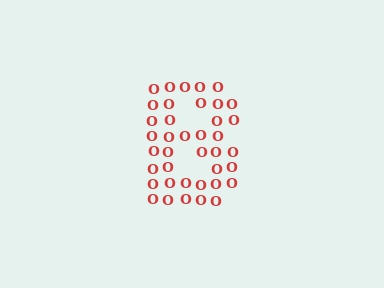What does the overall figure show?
The overall figure shows the letter B.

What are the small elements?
The small elements are letter O's.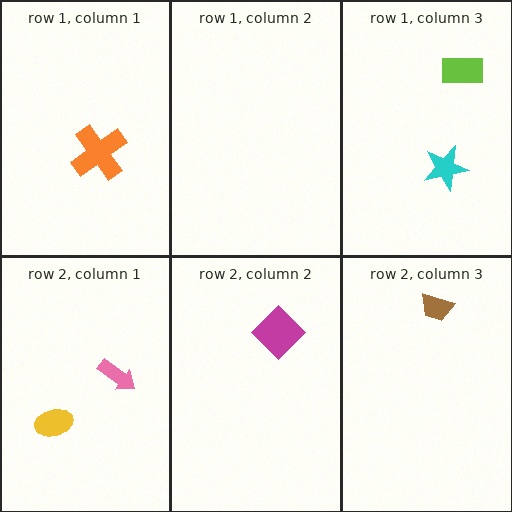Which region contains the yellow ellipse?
The row 2, column 1 region.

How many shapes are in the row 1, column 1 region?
1.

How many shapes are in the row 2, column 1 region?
2.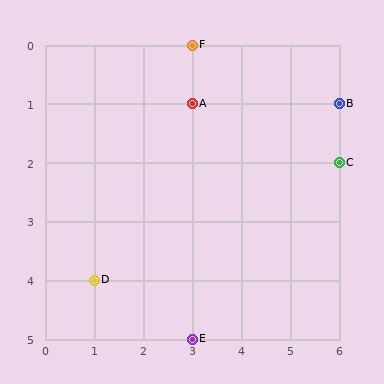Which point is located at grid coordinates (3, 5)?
Point E is at (3, 5).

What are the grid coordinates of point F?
Point F is at grid coordinates (3, 0).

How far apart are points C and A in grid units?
Points C and A are 3 columns and 1 row apart (about 3.2 grid units diagonally).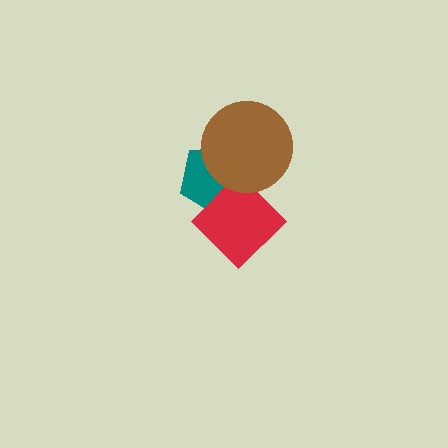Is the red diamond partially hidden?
Yes, it is partially covered by another shape.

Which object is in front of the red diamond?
The brown circle is in front of the red diamond.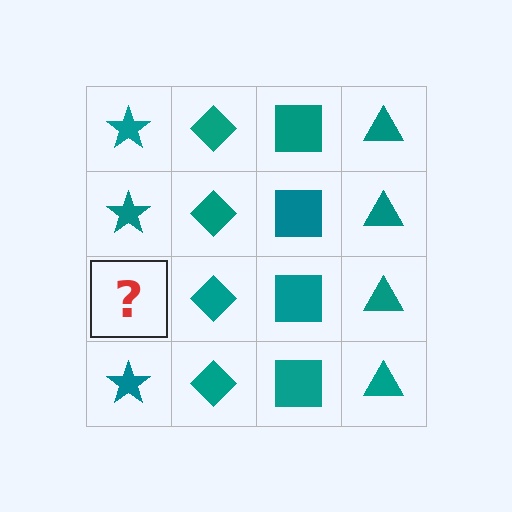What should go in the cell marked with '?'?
The missing cell should contain a teal star.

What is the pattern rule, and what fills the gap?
The rule is that each column has a consistent shape. The gap should be filled with a teal star.